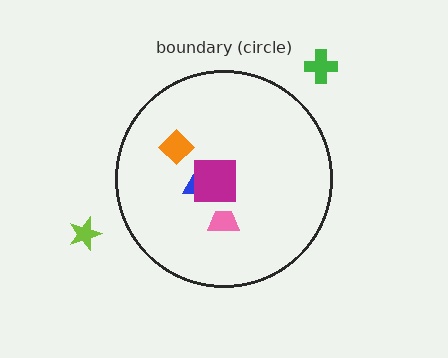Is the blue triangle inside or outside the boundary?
Inside.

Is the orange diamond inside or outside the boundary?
Inside.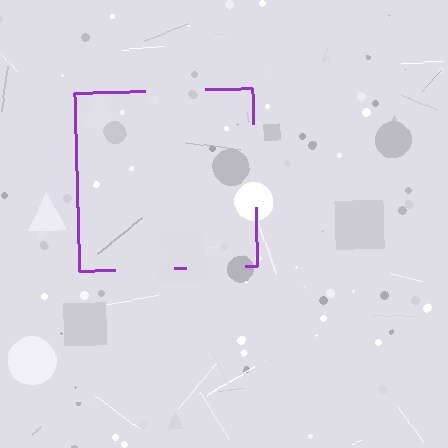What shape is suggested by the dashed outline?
The dashed outline suggests a square.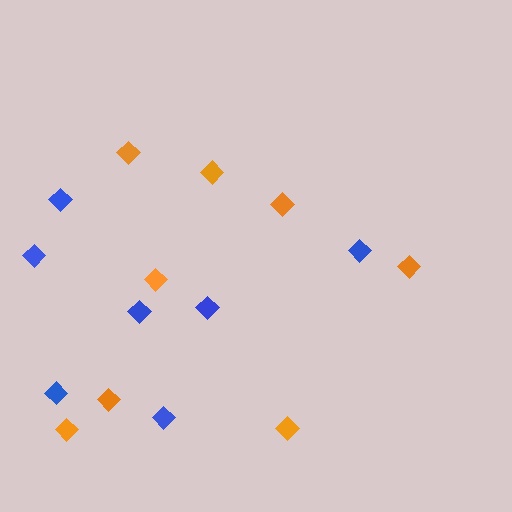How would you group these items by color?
There are 2 groups: one group of blue diamonds (7) and one group of orange diamonds (8).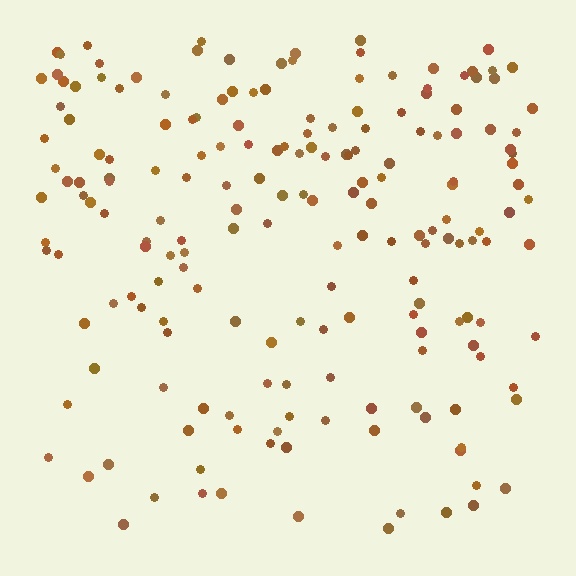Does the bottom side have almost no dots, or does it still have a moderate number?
Still a moderate number, just noticeably fewer than the top.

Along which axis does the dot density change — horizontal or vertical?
Vertical.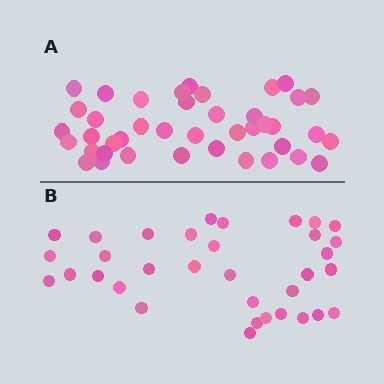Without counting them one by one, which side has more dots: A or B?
Region A (the top region) has more dots.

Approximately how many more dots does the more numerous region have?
Region A has roughly 8 or so more dots than region B.